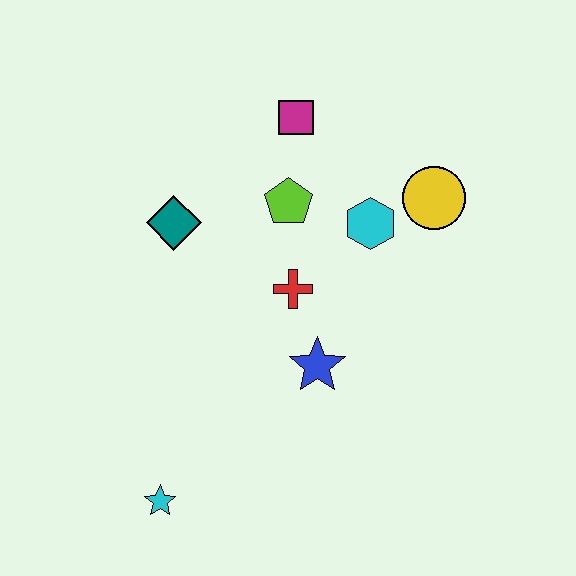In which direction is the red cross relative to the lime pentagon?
The red cross is below the lime pentagon.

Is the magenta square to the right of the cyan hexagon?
No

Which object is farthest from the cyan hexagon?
The cyan star is farthest from the cyan hexagon.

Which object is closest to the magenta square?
The lime pentagon is closest to the magenta square.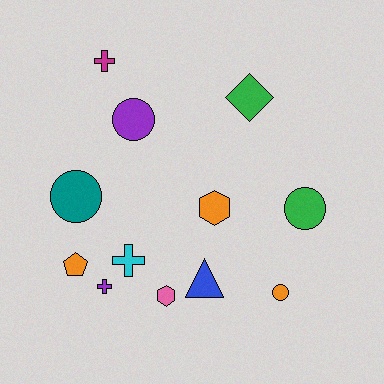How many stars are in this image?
There are no stars.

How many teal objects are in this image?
There is 1 teal object.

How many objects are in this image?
There are 12 objects.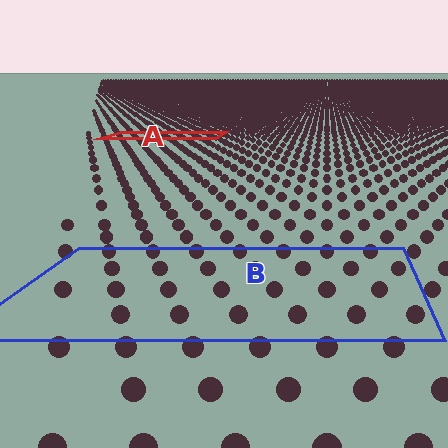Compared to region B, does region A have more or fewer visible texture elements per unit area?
Region A has more texture elements per unit area — they are packed more densely because it is farther away.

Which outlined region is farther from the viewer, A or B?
Region A is farther from the viewer — the texture elements inside it appear smaller and more densely packed.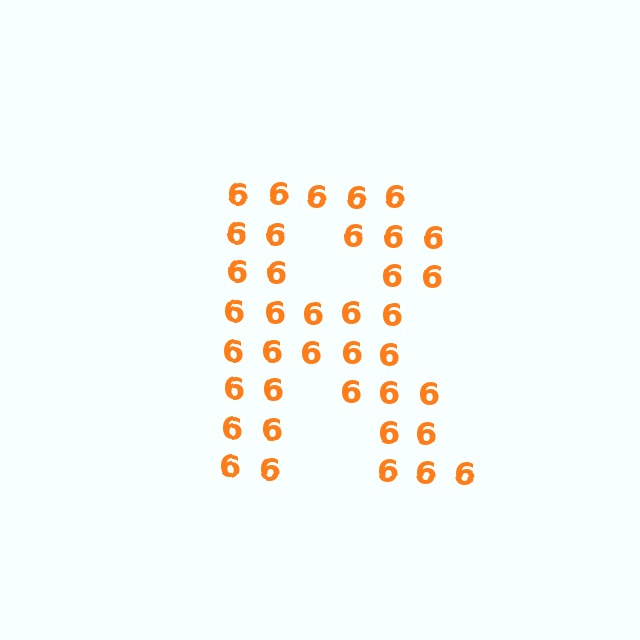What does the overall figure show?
The overall figure shows the letter R.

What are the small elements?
The small elements are digit 6's.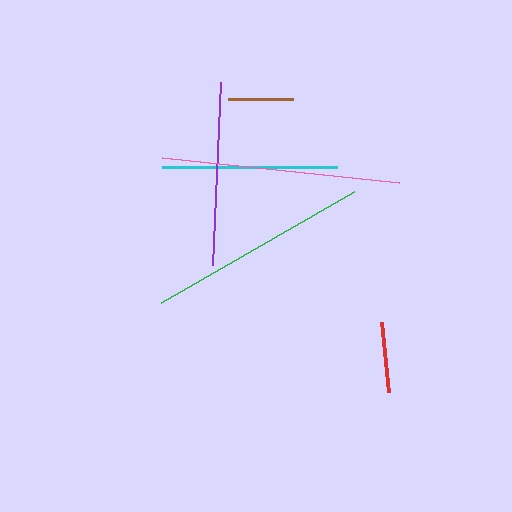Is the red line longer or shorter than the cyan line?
The cyan line is longer than the red line.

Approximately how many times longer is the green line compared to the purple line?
The green line is approximately 1.2 times the length of the purple line.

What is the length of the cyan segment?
The cyan segment is approximately 175 pixels long.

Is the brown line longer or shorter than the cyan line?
The cyan line is longer than the brown line.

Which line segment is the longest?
The pink line is the longest at approximately 238 pixels.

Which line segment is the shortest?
The brown line is the shortest at approximately 65 pixels.